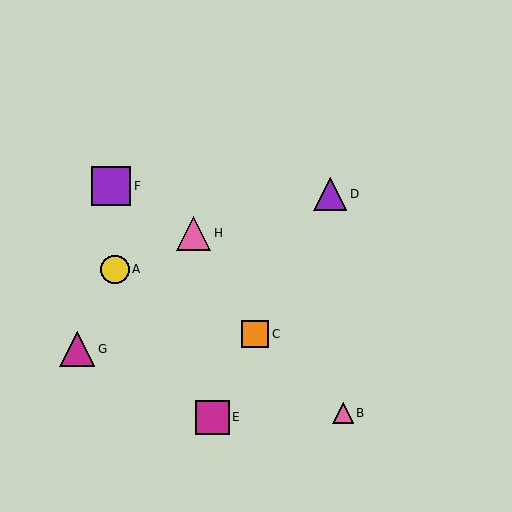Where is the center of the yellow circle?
The center of the yellow circle is at (115, 269).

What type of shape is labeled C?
Shape C is an orange square.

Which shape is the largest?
The purple square (labeled F) is the largest.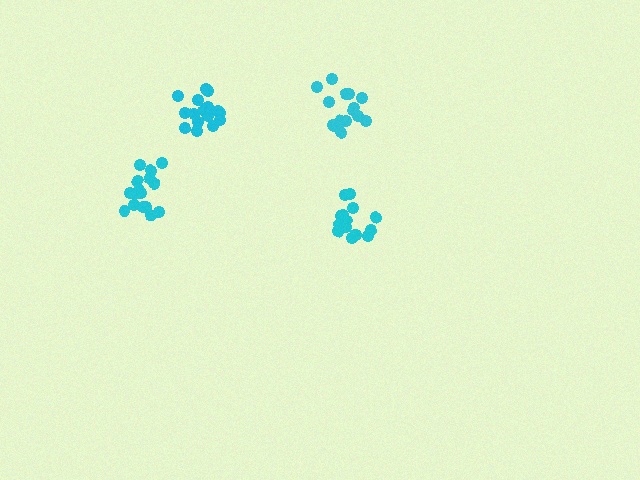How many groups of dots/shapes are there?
There are 4 groups.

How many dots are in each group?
Group 1: 16 dots, Group 2: 15 dots, Group 3: 16 dots, Group 4: 17 dots (64 total).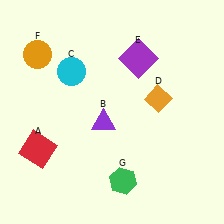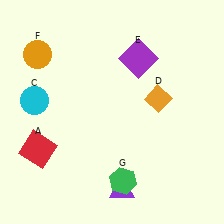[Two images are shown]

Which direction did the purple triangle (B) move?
The purple triangle (B) moved down.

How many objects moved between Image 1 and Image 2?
2 objects moved between the two images.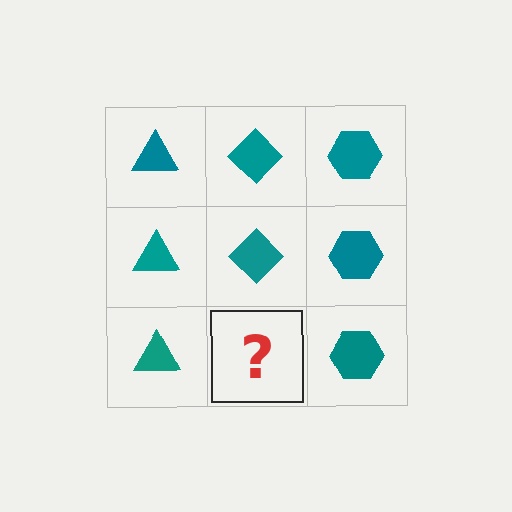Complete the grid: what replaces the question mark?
The question mark should be replaced with a teal diamond.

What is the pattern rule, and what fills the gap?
The rule is that each column has a consistent shape. The gap should be filled with a teal diamond.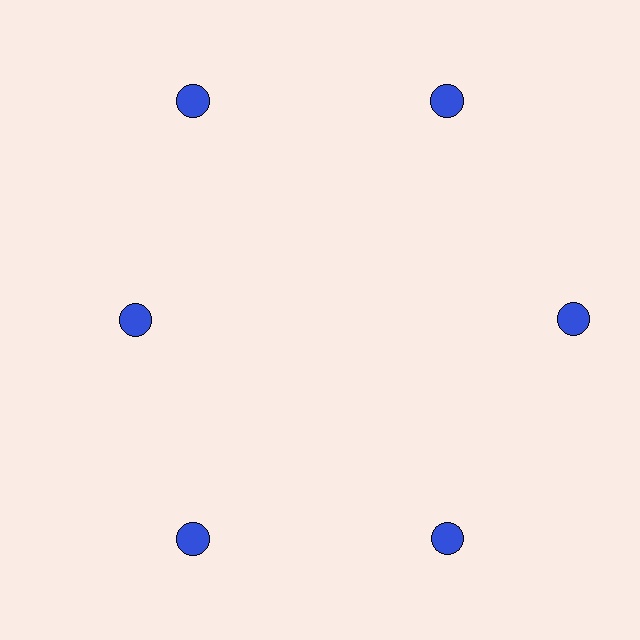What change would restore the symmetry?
The symmetry would be restored by moving it outward, back onto the ring so that all 6 circles sit at equal angles and equal distance from the center.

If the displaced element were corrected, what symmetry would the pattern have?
It would have 6-fold rotational symmetry — the pattern would map onto itself every 60 degrees.